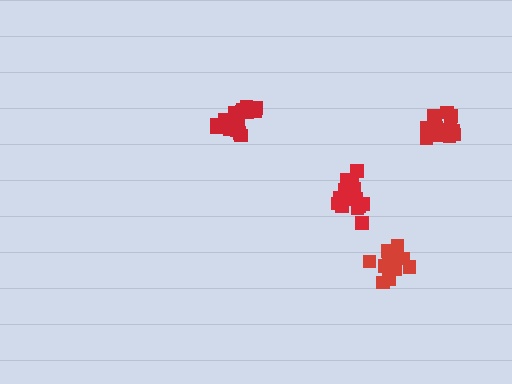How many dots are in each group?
Group 1: 17 dots, Group 2: 15 dots, Group 3: 14 dots, Group 4: 15 dots (61 total).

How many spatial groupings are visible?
There are 4 spatial groupings.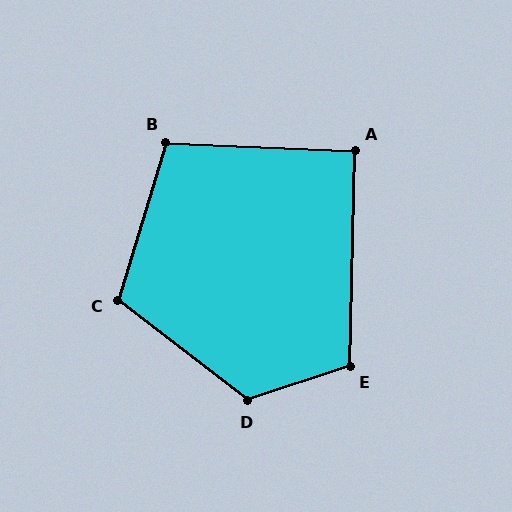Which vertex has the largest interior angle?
D, at approximately 124 degrees.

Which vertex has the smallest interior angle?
A, at approximately 91 degrees.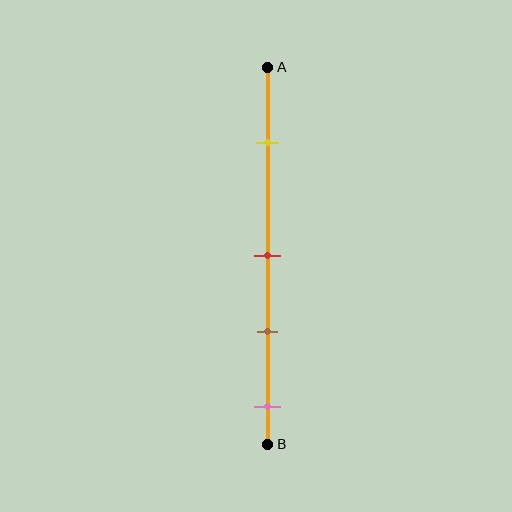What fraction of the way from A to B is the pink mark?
The pink mark is approximately 90% (0.9) of the way from A to B.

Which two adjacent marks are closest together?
The red and brown marks are the closest adjacent pair.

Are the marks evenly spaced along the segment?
No, the marks are not evenly spaced.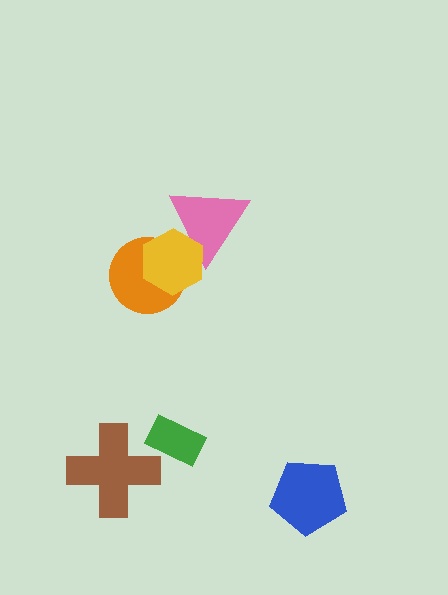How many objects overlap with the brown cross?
0 objects overlap with the brown cross.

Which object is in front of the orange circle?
The yellow hexagon is in front of the orange circle.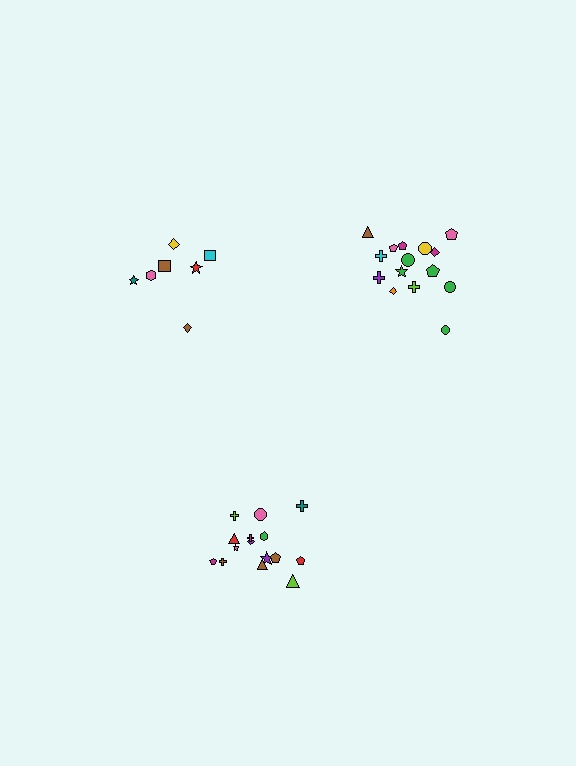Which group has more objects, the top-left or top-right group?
The top-right group.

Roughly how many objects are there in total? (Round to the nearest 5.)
Roughly 35 objects in total.